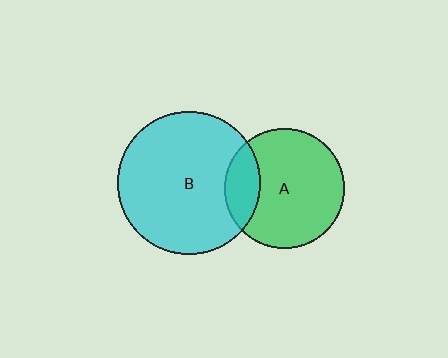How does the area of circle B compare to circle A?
Approximately 1.4 times.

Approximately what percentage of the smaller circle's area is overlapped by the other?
Approximately 20%.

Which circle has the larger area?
Circle B (cyan).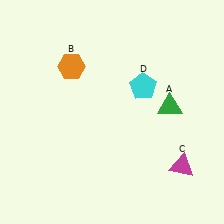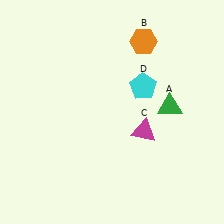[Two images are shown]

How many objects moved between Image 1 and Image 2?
2 objects moved between the two images.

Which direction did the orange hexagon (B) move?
The orange hexagon (B) moved right.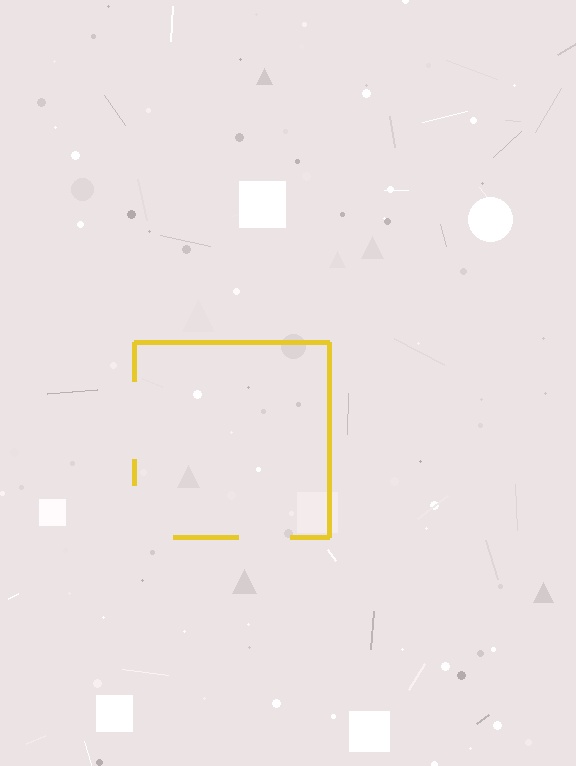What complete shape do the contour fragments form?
The contour fragments form a square.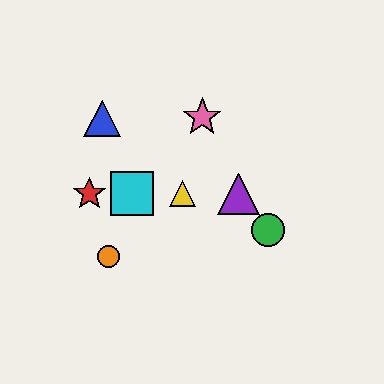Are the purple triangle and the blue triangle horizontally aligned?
No, the purple triangle is at y≈194 and the blue triangle is at y≈119.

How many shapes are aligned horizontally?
4 shapes (the red star, the yellow triangle, the purple triangle, the cyan square) are aligned horizontally.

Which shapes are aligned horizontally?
The red star, the yellow triangle, the purple triangle, the cyan square are aligned horizontally.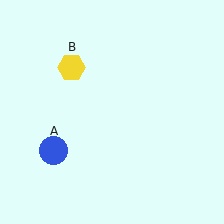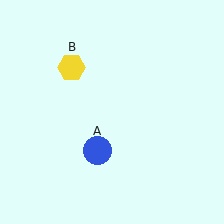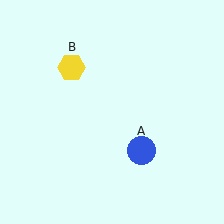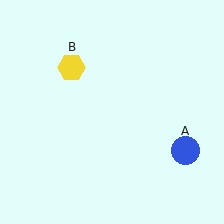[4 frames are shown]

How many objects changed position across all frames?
1 object changed position: blue circle (object A).